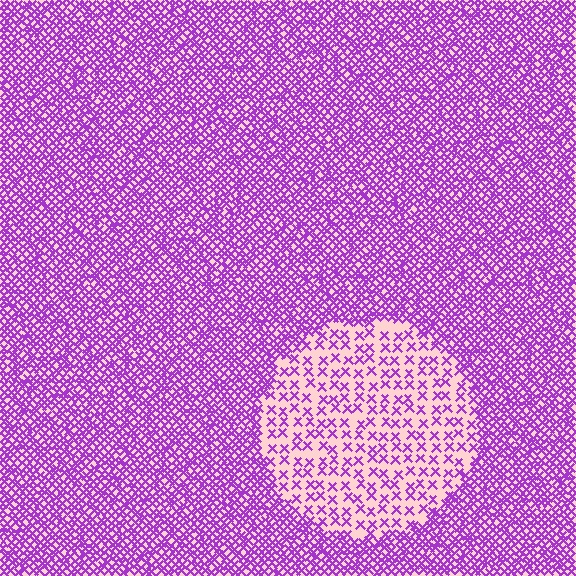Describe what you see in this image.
The image contains small purple elements arranged at two different densities. A circle-shaped region is visible where the elements are less densely packed than the surrounding area.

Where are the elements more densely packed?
The elements are more densely packed outside the circle boundary.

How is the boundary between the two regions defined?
The boundary is defined by a change in element density (approximately 2.8x ratio). All elements are the same color, size, and shape.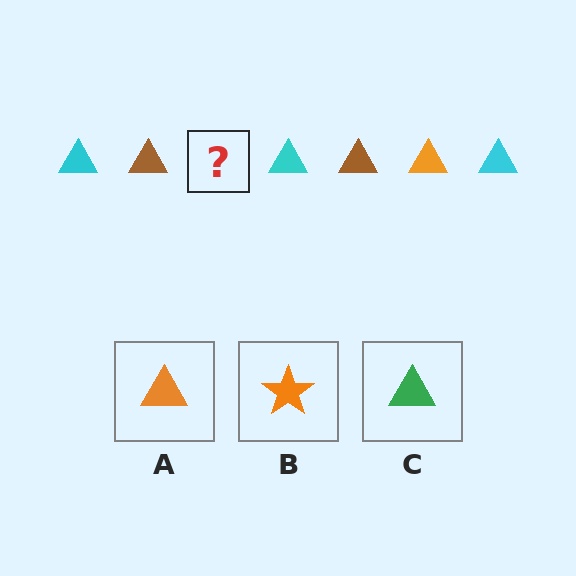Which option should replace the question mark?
Option A.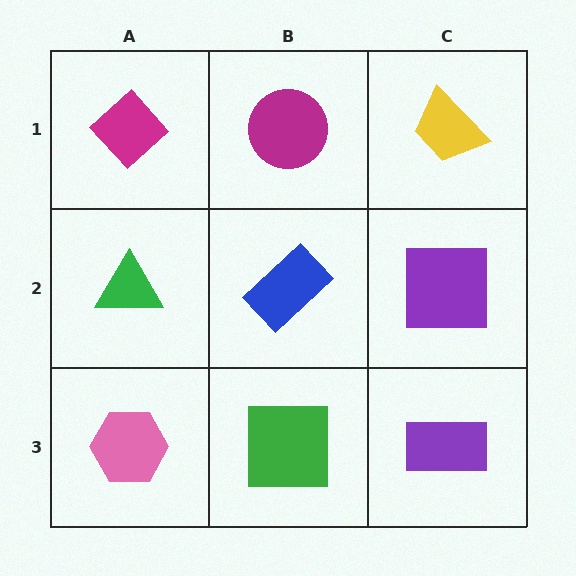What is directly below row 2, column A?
A pink hexagon.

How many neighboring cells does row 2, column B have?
4.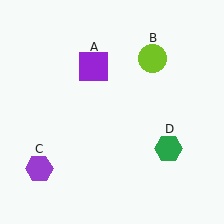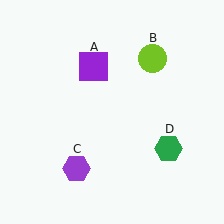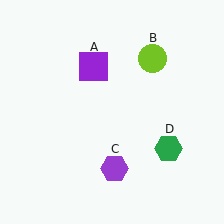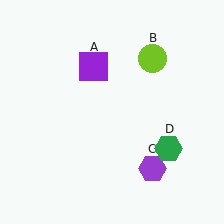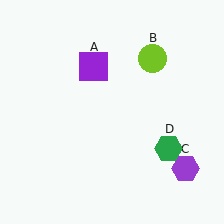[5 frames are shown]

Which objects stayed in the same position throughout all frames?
Purple square (object A) and lime circle (object B) and green hexagon (object D) remained stationary.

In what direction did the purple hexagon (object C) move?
The purple hexagon (object C) moved right.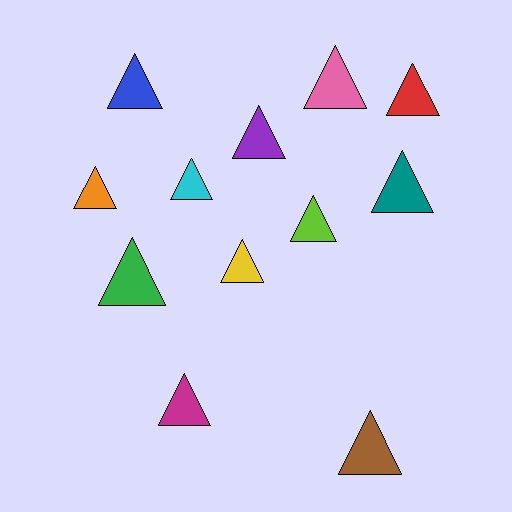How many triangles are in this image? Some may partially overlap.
There are 12 triangles.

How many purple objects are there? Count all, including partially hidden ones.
There is 1 purple object.